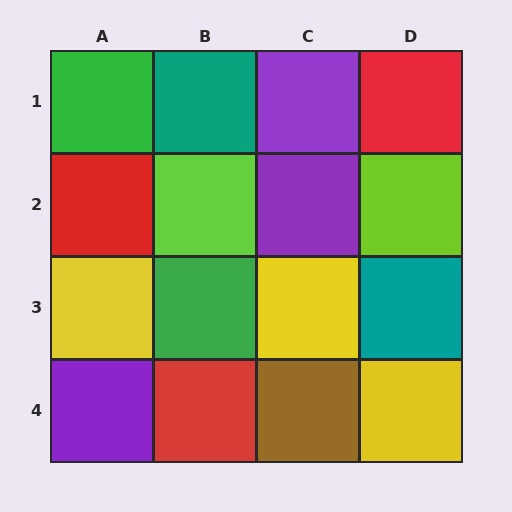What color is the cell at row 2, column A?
Red.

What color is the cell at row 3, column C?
Yellow.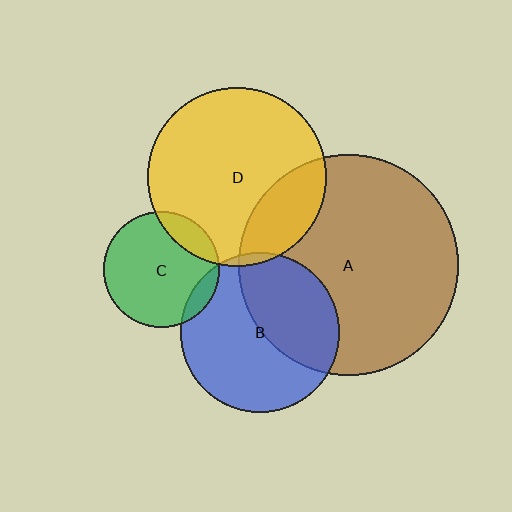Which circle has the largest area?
Circle A (brown).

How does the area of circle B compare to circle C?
Approximately 1.9 times.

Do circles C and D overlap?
Yes.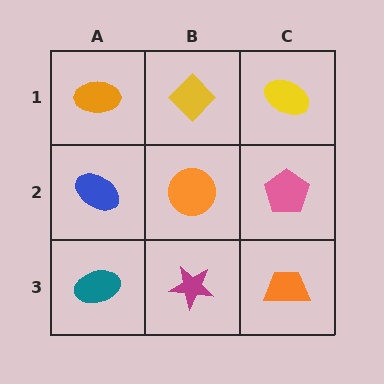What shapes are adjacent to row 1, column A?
A blue ellipse (row 2, column A), a yellow diamond (row 1, column B).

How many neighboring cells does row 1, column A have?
2.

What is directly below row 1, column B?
An orange circle.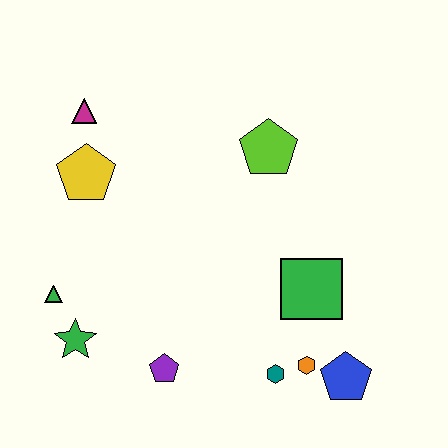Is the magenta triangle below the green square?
No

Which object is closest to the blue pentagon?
The orange hexagon is closest to the blue pentagon.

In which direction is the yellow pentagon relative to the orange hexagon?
The yellow pentagon is to the left of the orange hexagon.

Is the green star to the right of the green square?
No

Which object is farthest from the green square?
The magenta triangle is farthest from the green square.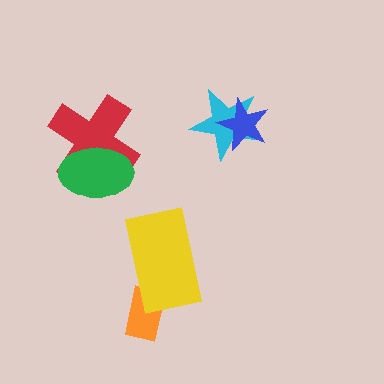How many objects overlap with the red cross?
1 object overlaps with the red cross.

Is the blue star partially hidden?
No, no other shape covers it.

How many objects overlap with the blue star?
1 object overlaps with the blue star.